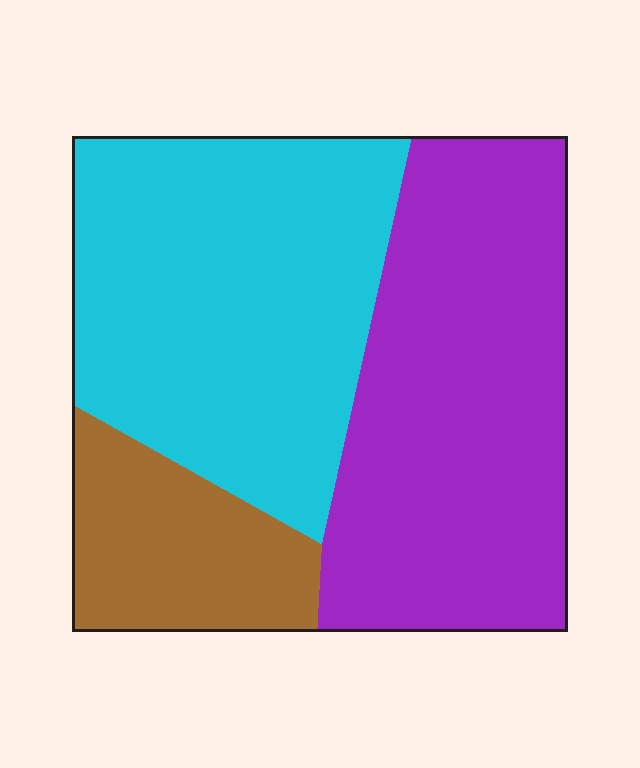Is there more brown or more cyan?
Cyan.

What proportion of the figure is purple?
Purple takes up between a quarter and a half of the figure.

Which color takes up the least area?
Brown, at roughly 15%.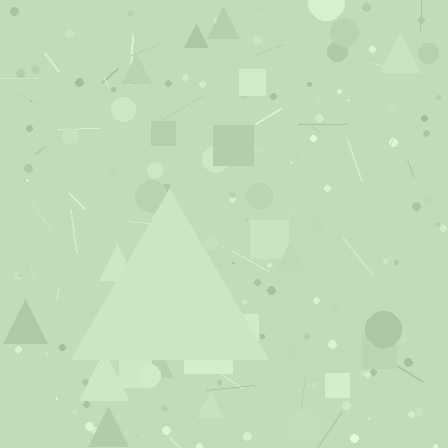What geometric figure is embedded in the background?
A triangle is embedded in the background.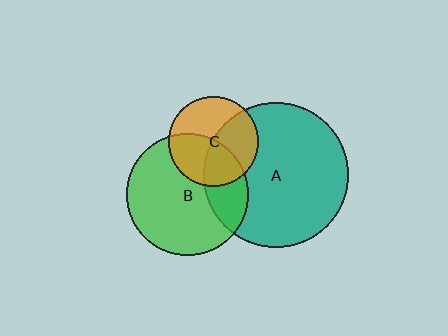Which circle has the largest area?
Circle A (teal).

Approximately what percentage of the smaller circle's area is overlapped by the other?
Approximately 45%.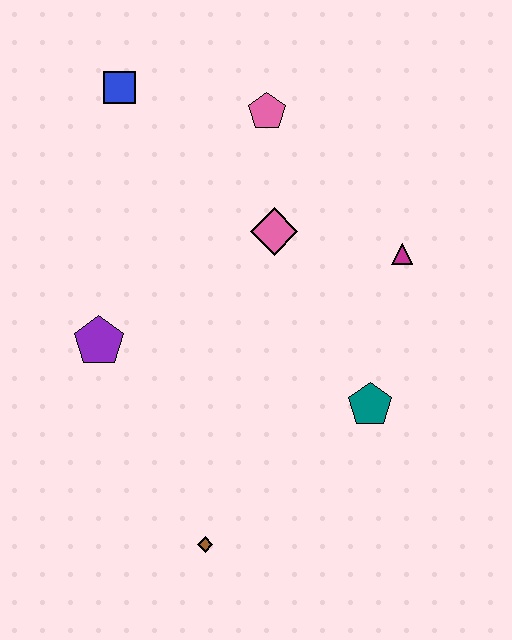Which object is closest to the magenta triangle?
The pink diamond is closest to the magenta triangle.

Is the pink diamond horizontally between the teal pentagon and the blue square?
Yes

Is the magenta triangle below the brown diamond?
No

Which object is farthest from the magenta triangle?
The brown diamond is farthest from the magenta triangle.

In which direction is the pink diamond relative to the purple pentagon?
The pink diamond is to the right of the purple pentagon.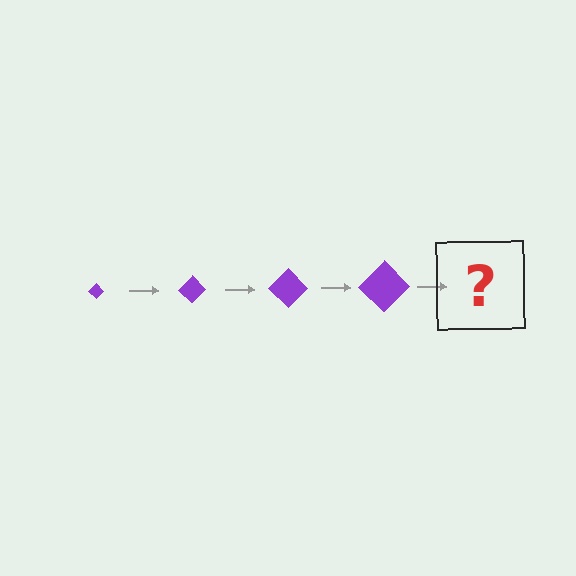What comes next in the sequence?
The next element should be a purple diamond, larger than the previous one.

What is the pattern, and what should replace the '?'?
The pattern is that the diamond gets progressively larger each step. The '?' should be a purple diamond, larger than the previous one.